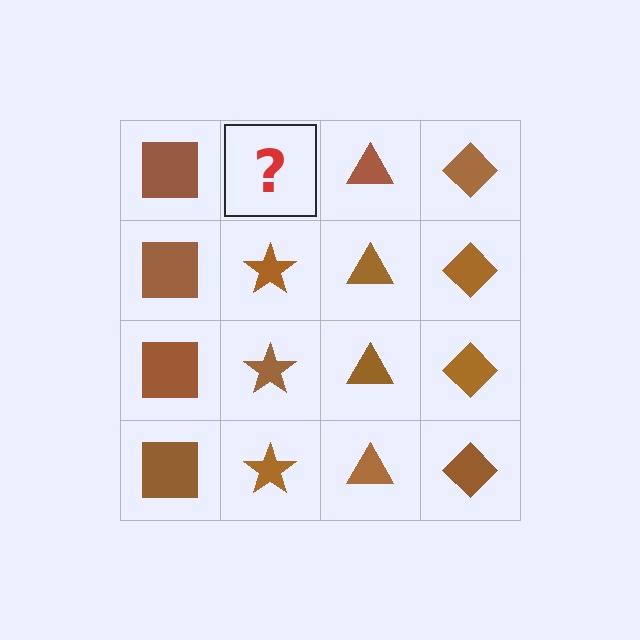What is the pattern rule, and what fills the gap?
The rule is that each column has a consistent shape. The gap should be filled with a brown star.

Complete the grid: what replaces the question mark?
The question mark should be replaced with a brown star.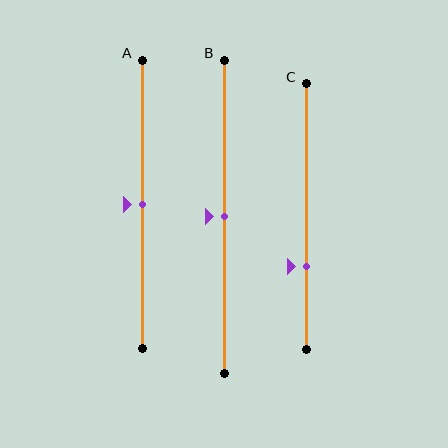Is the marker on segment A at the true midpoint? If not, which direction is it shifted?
Yes, the marker on segment A is at the true midpoint.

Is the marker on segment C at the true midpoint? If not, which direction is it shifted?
No, the marker on segment C is shifted downward by about 19% of the segment length.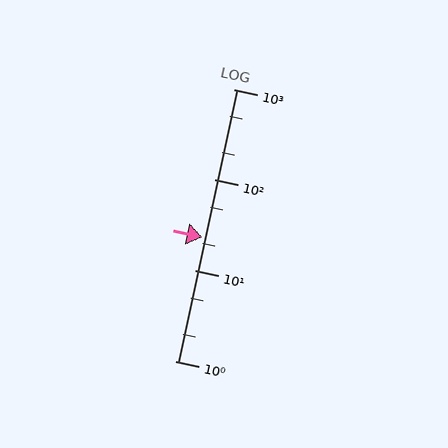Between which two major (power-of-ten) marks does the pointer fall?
The pointer is between 10 and 100.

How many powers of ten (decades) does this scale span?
The scale spans 3 decades, from 1 to 1000.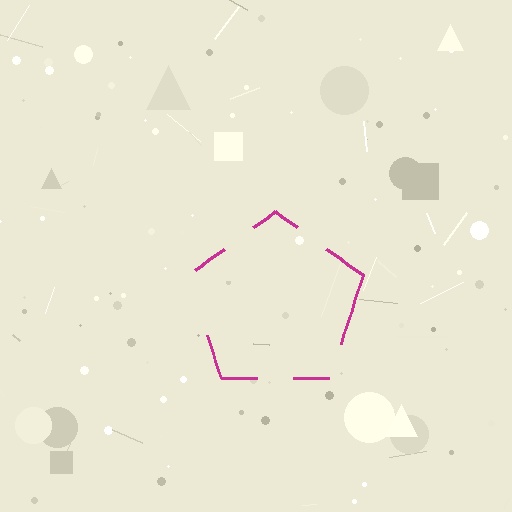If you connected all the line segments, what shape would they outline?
They would outline a pentagon.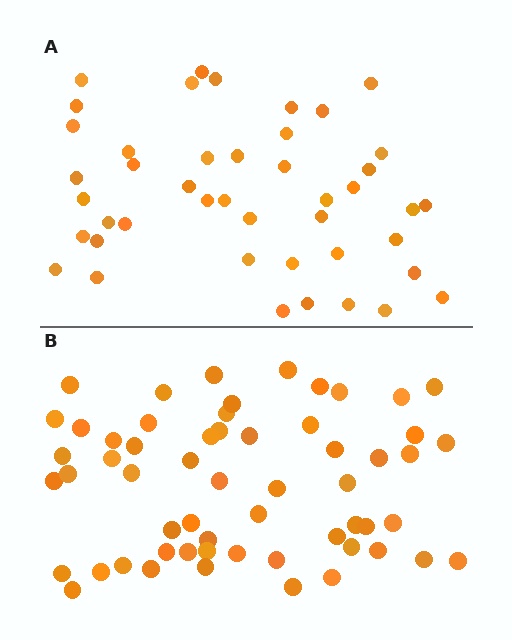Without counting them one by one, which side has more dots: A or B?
Region B (the bottom region) has more dots.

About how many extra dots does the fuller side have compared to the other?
Region B has approximately 15 more dots than region A.